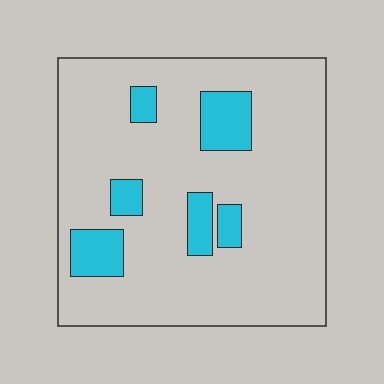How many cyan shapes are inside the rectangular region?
6.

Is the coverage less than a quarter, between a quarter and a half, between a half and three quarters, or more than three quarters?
Less than a quarter.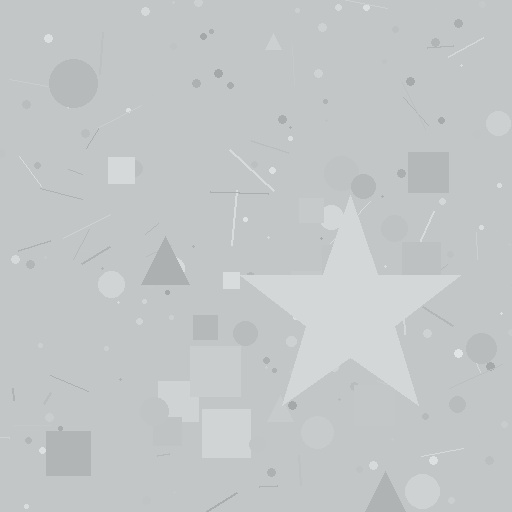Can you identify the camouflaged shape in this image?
The camouflaged shape is a star.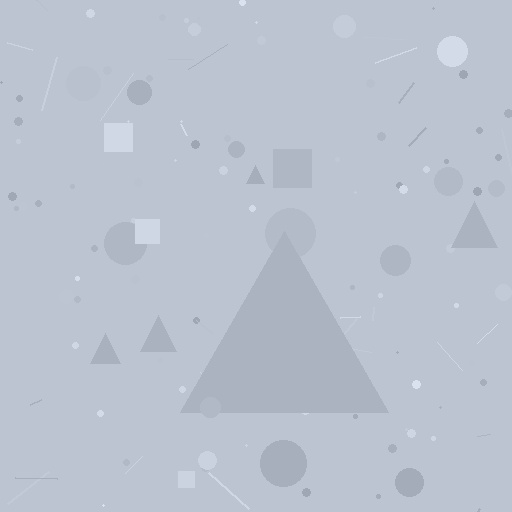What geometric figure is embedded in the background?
A triangle is embedded in the background.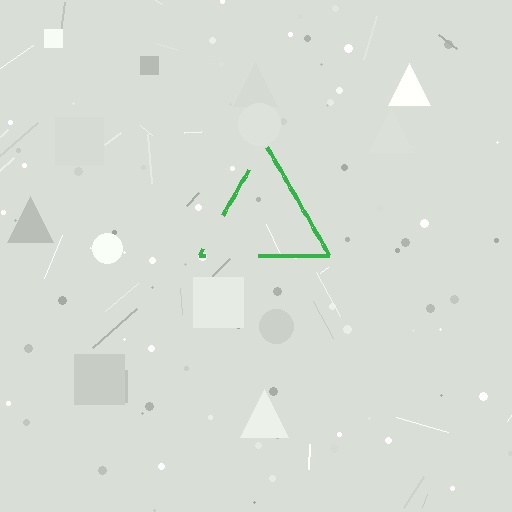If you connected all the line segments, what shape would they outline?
They would outline a triangle.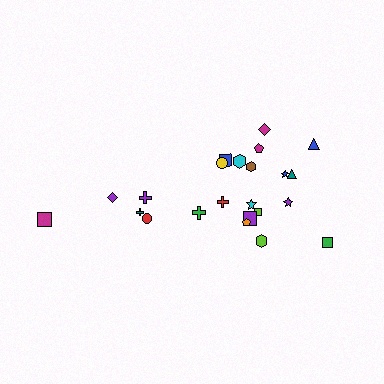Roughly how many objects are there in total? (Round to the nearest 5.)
Roughly 25 objects in total.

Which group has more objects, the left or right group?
The right group.